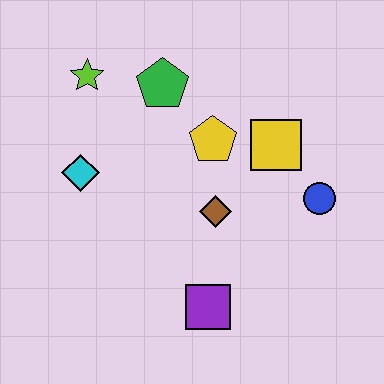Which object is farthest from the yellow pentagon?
The purple square is farthest from the yellow pentagon.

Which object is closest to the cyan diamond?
The lime star is closest to the cyan diamond.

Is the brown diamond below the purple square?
No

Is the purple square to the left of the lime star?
No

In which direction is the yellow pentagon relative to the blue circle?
The yellow pentagon is to the left of the blue circle.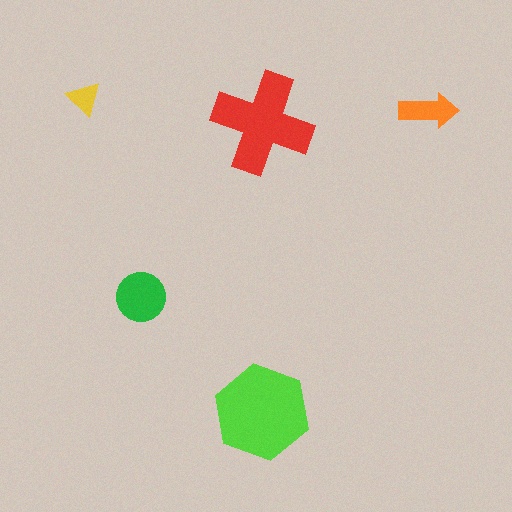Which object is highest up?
The yellow triangle is topmost.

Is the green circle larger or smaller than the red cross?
Smaller.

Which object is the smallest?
The yellow triangle.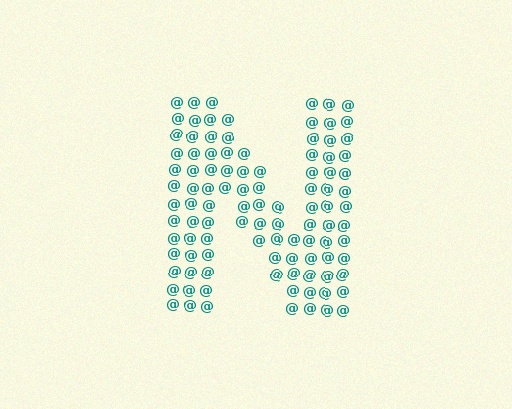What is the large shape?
The large shape is the letter N.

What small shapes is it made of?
It is made of small at signs.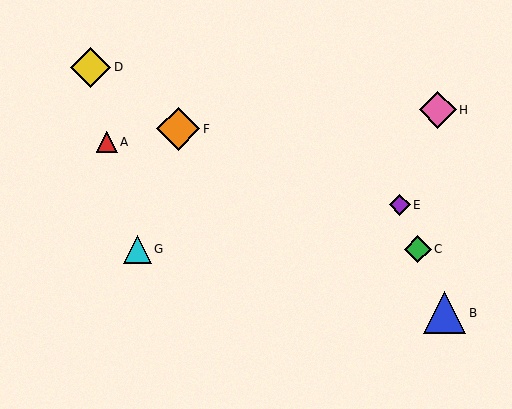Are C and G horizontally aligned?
Yes, both are at y≈249.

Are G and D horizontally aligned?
No, G is at y≈249 and D is at y≈67.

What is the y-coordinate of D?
Object D is at y≈67.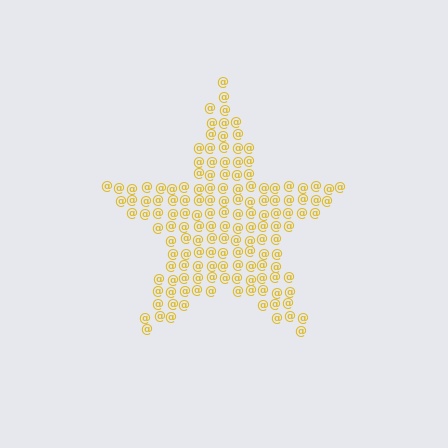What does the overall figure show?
The overall figure shows a star.